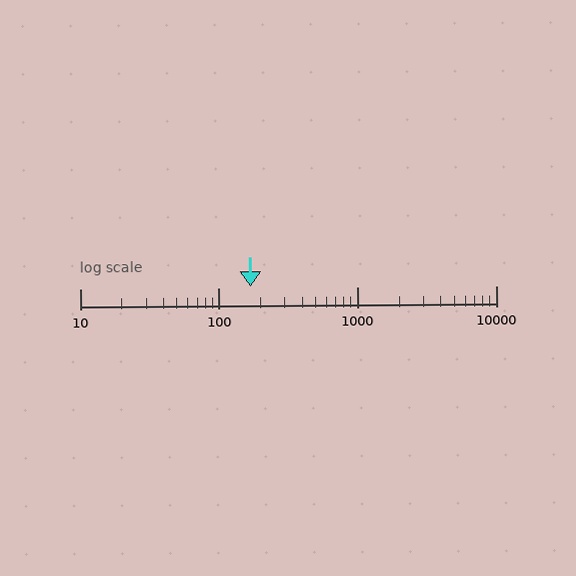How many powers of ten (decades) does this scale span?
The scale spans 3 decades, from 10 to 10000.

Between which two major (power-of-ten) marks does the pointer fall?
The pointer is between 100 and 1000.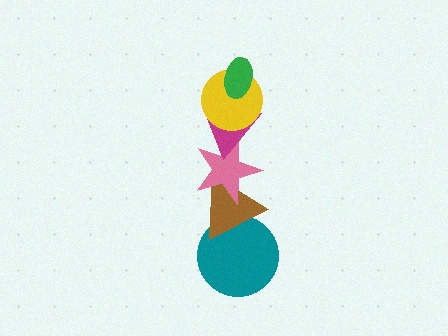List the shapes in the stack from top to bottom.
From top to bottom: the green ellipse, the yellow circle, the magenta triangle, the pink star, the brown triangle, the teal circle.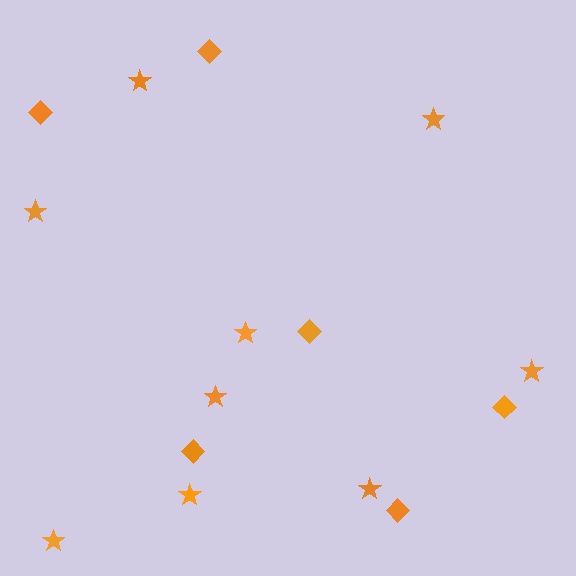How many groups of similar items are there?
There are 2 groups: one group of diamonds (6) and one group of stars (9).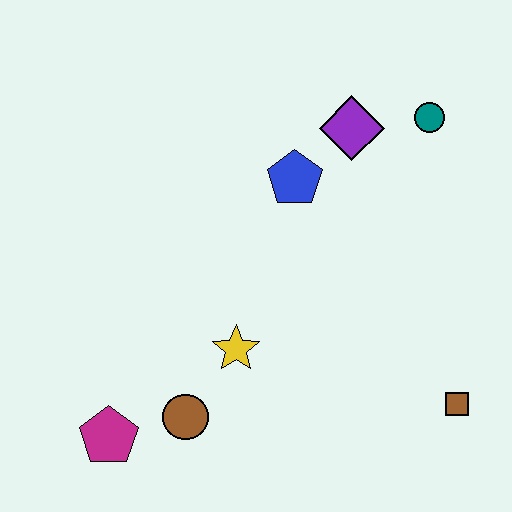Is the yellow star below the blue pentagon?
Yes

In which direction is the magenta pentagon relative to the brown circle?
The magenta pentagon is to the left of the brown circle.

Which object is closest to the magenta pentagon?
The brown circle is closest to the magenta pentagon.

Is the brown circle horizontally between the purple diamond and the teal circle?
No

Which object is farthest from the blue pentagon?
The magenta pentagon is farthest from the blue pentagon.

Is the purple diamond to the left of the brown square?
Yes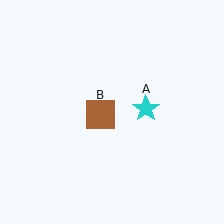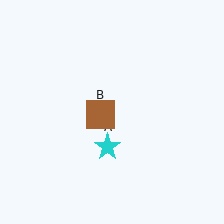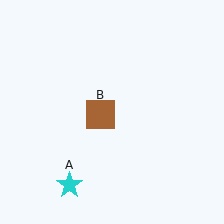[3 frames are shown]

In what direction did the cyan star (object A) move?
The cyan star (object A) moved down and to the left.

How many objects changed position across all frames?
1 object changed position: cyan star (object A).